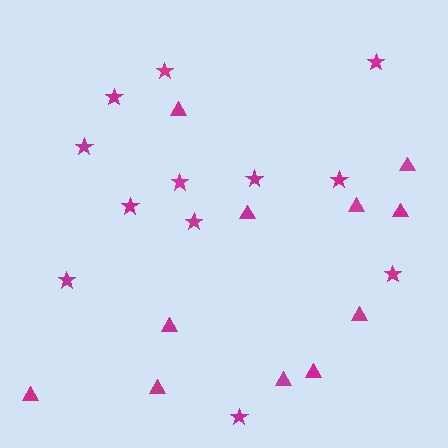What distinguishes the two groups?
There are 2 groups: one group of stars (12) and one group of triangles (11).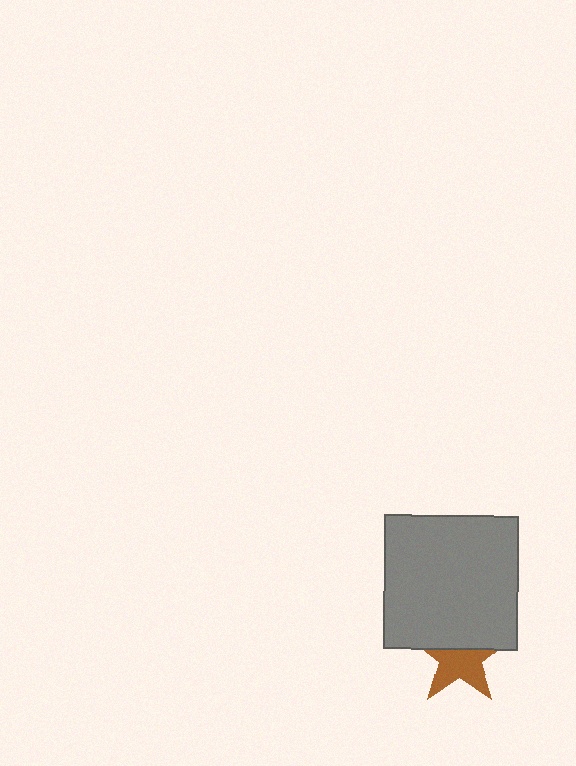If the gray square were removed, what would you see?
You would see the complete brown star.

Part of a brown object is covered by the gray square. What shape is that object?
It is a star.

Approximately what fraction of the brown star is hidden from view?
Roughly 44% of the brown star is hidden behind the gray square.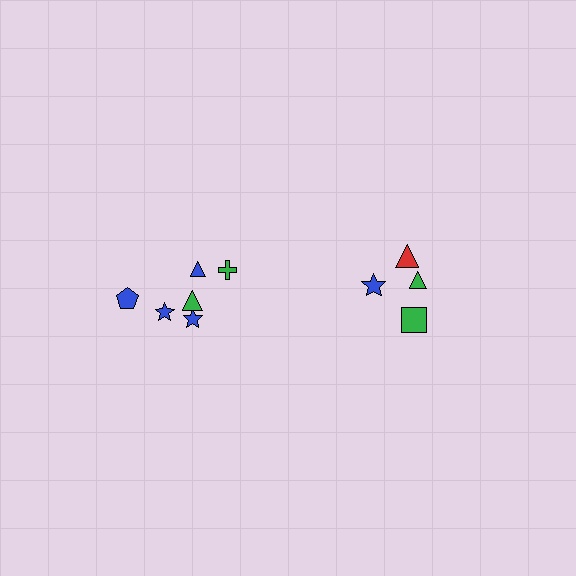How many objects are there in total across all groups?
There are 10 objects.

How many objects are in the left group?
There are 6 objects.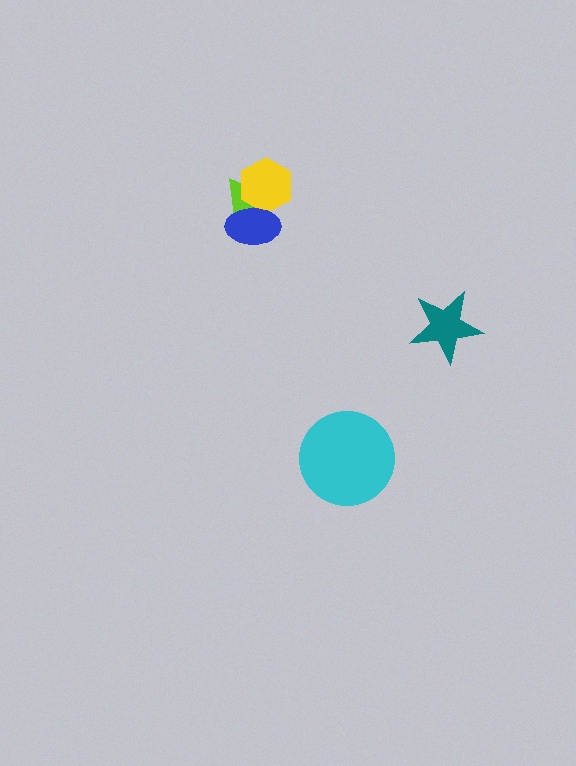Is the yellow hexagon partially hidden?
Yes, it is partially covered by another shape.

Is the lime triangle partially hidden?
Yes, it is partially covered by another shape.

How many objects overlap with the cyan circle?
0 objects overlap with the cyan circle.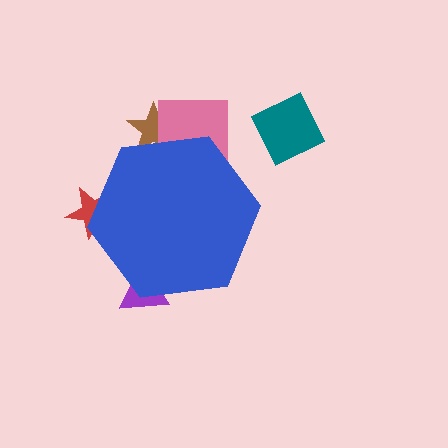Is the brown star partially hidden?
Yes, the brown star is partially hidden behind the blue hexagon.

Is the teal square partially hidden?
No, the teal square is fully visible.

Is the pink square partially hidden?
Yes, the pink square is partially hidden behind the blue hexagon.